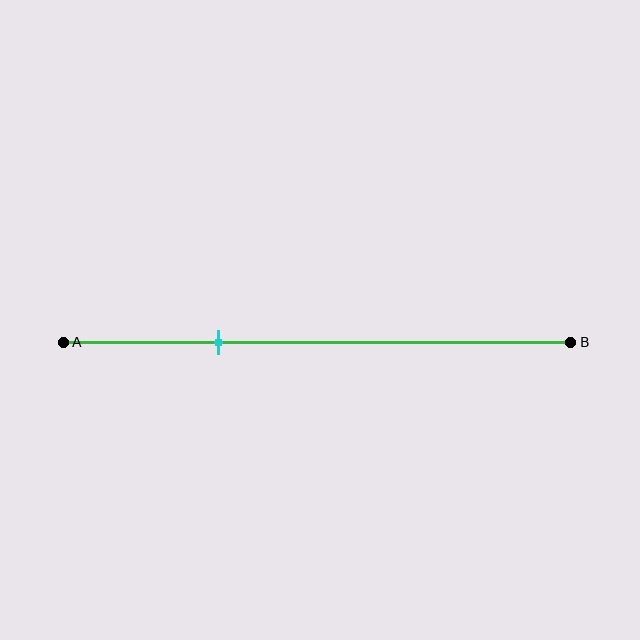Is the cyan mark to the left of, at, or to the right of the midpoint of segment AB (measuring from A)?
The cyan mark is to the left of the midpoint of segment AB.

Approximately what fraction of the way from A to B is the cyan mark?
The cyan mark is approximately 30% of the way from A to B.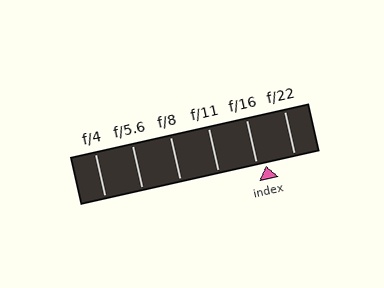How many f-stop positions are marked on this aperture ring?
There are 6 f-stop positions marked.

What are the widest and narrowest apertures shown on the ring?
The widest aperture shown is f/4 and the narrowest is f/22.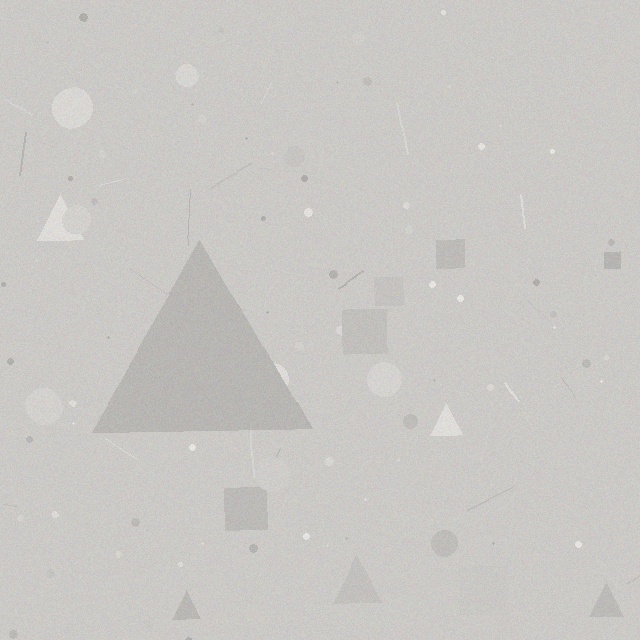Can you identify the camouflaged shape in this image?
The camouflaged shape is a triangle.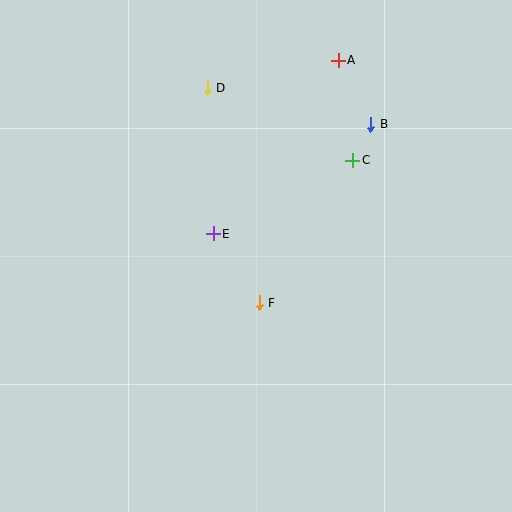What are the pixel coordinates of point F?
Point F is at (259, 303).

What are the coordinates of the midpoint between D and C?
The midpoint between D and C is at (280, 124).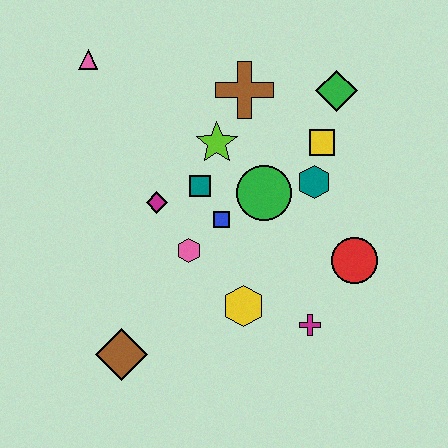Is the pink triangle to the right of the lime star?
No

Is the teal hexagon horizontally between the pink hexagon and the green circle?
No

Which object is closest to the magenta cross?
The yellow hexagon is closest to the magenta cross.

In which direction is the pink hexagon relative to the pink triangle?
The pink hexagon is below the pink triangle.